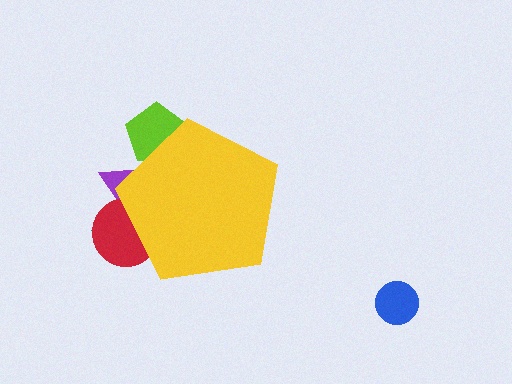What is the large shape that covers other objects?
A yellow pentagon.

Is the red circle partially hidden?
Yes, the red circle is partially hidden behind the yellow pentagon.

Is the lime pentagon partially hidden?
Yes, the lime pentagon is partially hidden behind the yellow pentagon.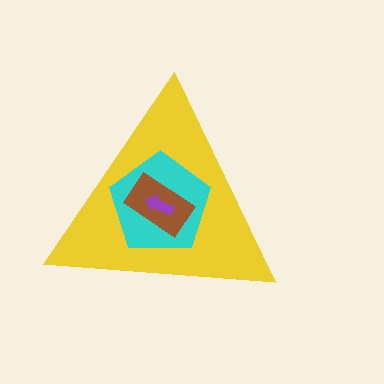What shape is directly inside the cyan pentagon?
The brown rectangle.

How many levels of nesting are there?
4.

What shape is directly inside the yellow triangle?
The cyan pentagon.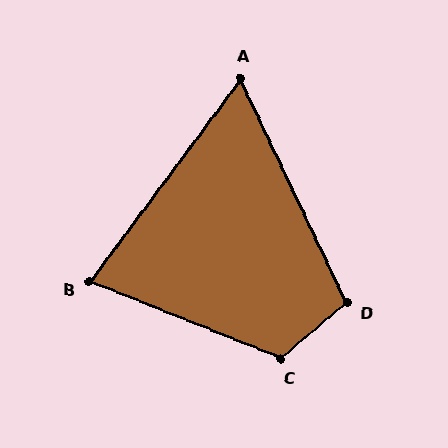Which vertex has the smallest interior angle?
A, at approximately 62 degrees.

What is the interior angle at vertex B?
Approximately 75 degrees (acute).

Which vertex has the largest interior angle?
C, at approximately 118 degrees.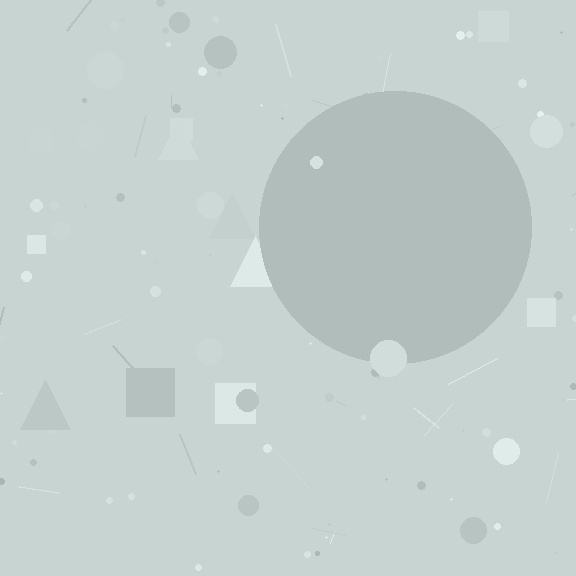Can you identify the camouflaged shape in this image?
The camouflaged shape is a circle.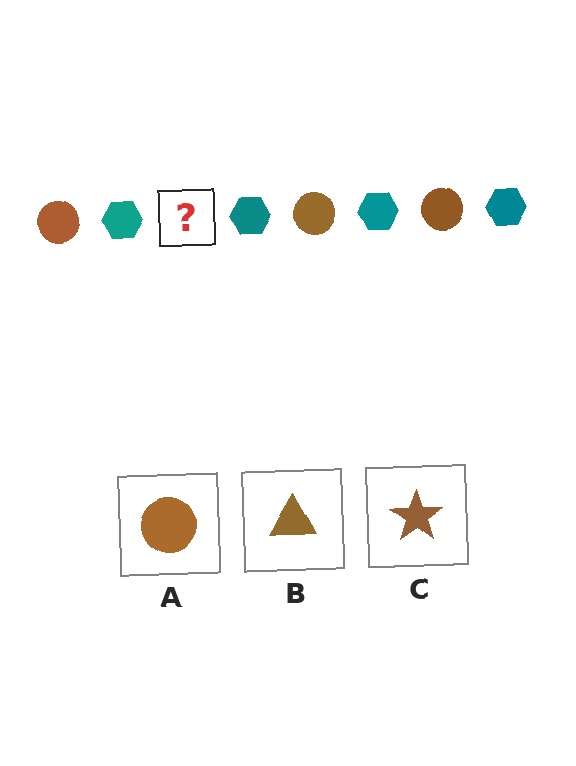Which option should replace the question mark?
Option A.